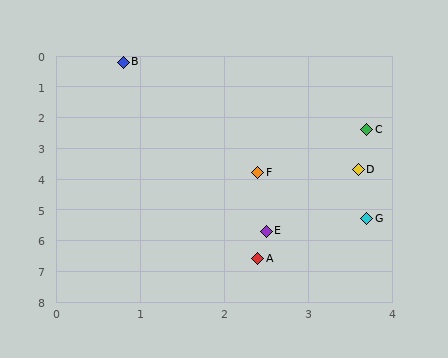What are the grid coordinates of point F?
Point F is at approximately (2.4, 3.8).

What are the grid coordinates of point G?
Point G is at approximately (3.7, 5.3).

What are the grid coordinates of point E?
Point E is at approximately (2.5, 5.7).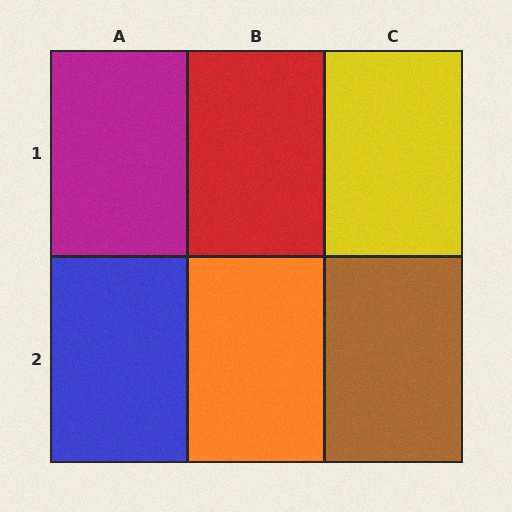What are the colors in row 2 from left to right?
Blue, orange, brown.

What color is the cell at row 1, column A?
Magenta.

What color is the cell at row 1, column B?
Red.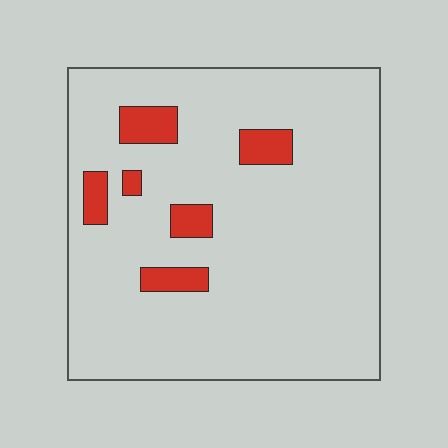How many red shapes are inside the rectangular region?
6.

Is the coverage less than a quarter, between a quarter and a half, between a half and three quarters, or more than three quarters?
Less than a quarter.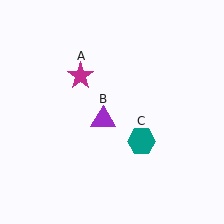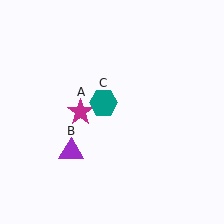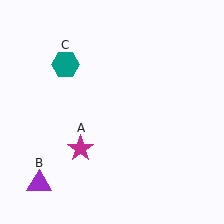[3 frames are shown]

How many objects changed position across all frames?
3 objects changed position: magenta star (object A), purple triangle (object B), teal hexagon (object C).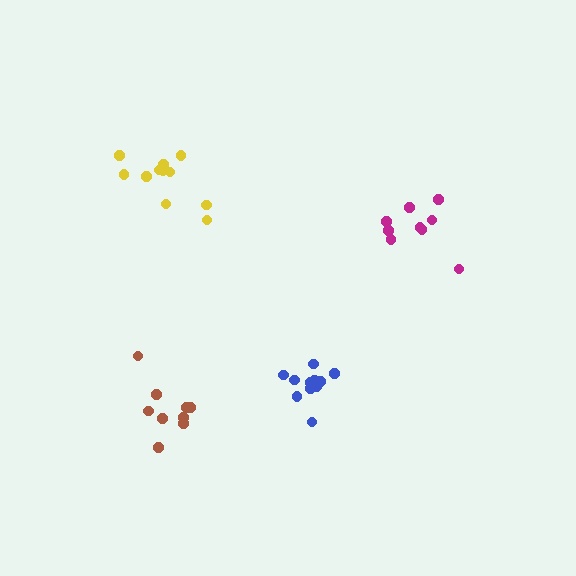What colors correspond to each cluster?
The clusters are colored: yellow, brown, blue, magenta.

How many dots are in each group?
Group 1: 11 dots, Group 2: 9 dots, Group 3: 11 dots, Group 4: 9 dots (40 total).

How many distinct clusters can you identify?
There are 4 distinct clusters.